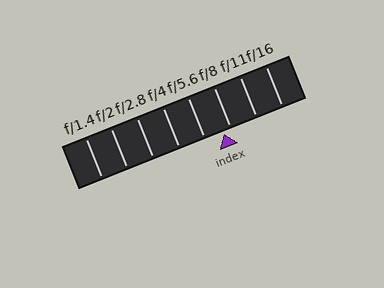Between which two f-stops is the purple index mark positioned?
The index mark is between f/5.6 and f/8.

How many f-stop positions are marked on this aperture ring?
There are 8 f-stop positions marked.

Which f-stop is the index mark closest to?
The index mark is closest to f/8.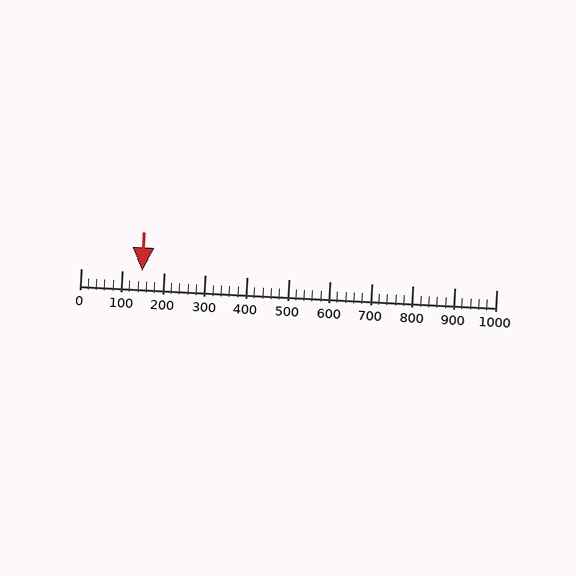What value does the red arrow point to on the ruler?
The red arrow points to approximately 148.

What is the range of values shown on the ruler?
The ruler shows values from 0 to 1000.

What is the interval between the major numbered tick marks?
The major tick marks are spaced 100 units apart.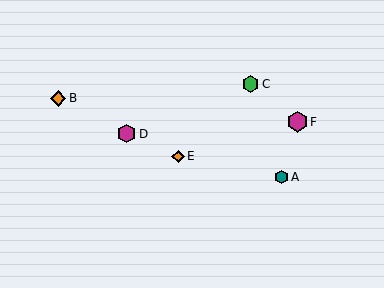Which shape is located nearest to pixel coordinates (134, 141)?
The magenta hexagon (labeled D) at (126, 134) is nearest to that location.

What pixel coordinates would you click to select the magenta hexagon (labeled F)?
Click at (297, 122) to select the magenta hexagon F.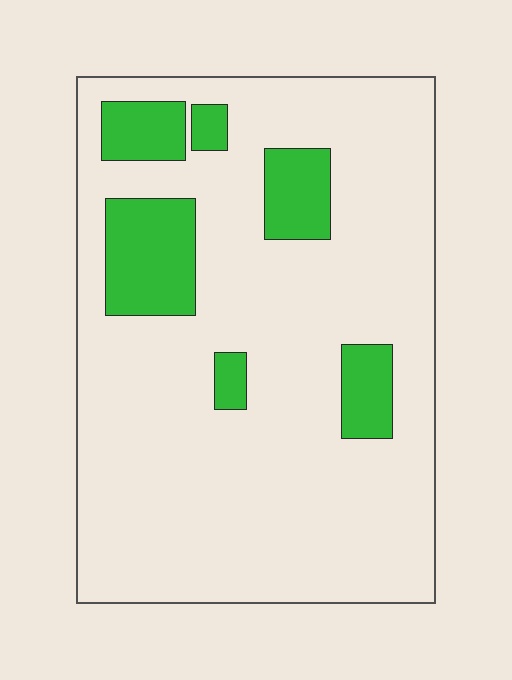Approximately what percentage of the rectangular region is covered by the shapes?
Approximately 15%.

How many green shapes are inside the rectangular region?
6.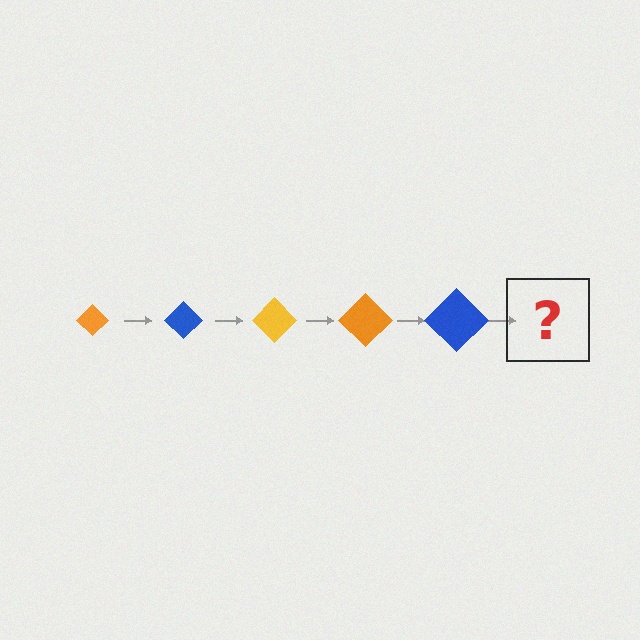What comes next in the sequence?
The next element should be a yellow diamond, larger than the previous one.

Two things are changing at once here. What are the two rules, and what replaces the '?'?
The two rules are that the diamond grows larger each step and the color cycles through orange, blue, and yellow. The '?' should be a yellow diamond, larger than the previous one.